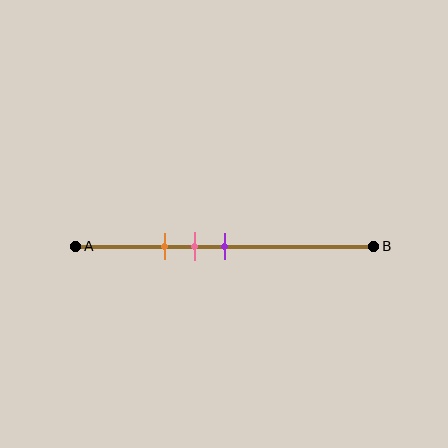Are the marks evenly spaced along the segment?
Yes, the marks are approximately evenly spaced.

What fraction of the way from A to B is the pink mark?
The pink mark is approximately 40% (0.4) of the way from A to B.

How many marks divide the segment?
There are 3 marks dividing the segment.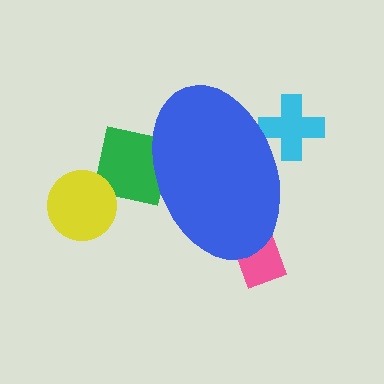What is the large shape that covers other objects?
A blue ellipse.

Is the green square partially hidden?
Yes, the green square is partially hidden behind the blue ellipse.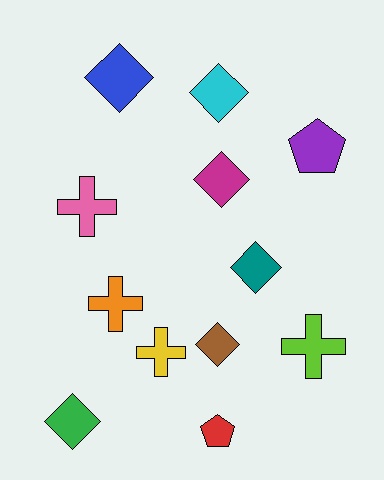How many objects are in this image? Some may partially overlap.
There are 12 objects.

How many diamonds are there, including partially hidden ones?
There are 6 diamonds.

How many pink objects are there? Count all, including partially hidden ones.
There is 1 pink object.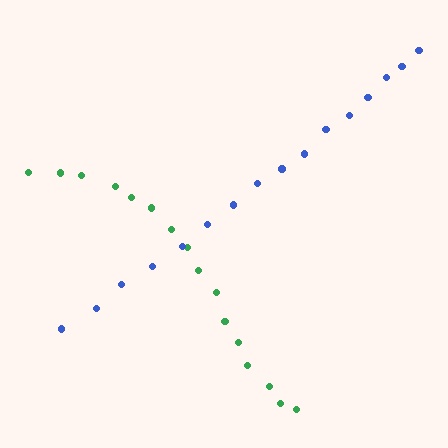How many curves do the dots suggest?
There are 2 distinct paths.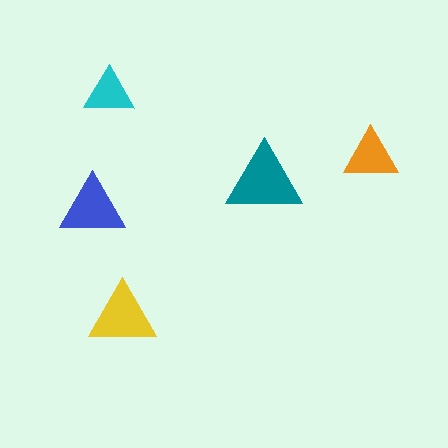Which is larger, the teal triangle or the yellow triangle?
The teal one.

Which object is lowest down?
The yellow triangle is bottommost.